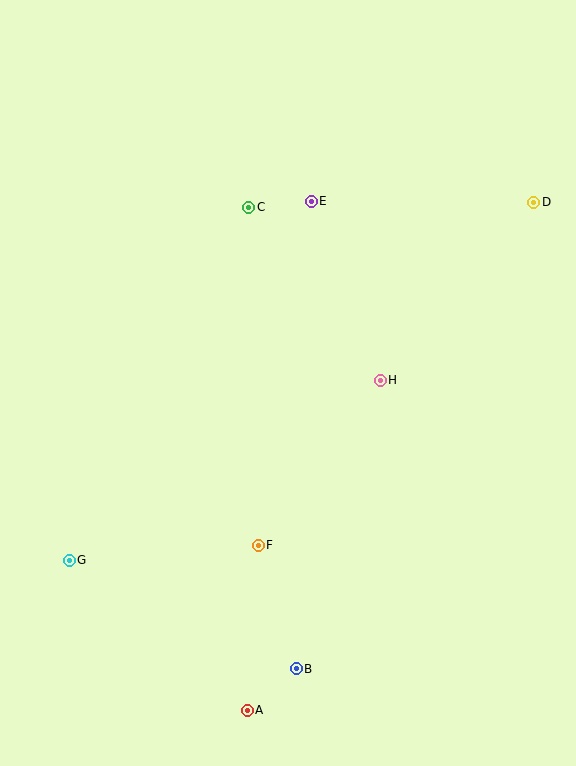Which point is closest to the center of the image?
Point H at (380, 380) is closest to the center.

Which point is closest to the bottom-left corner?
Point G is closest to the bottom-left corner.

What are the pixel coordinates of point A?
Point A is at (247, 710).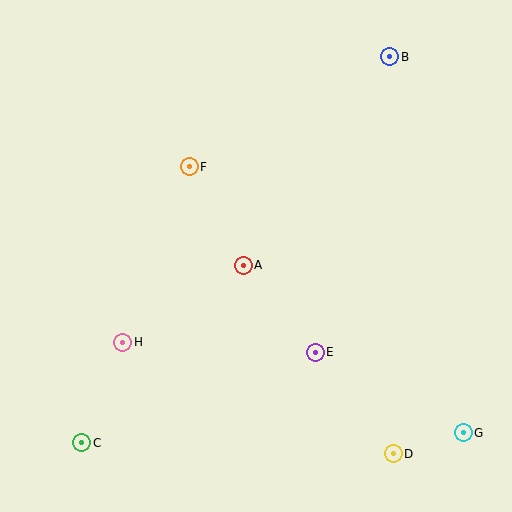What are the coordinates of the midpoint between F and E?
The midpoint between F and E is at (252, 260).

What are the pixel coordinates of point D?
Point D is at (393, 454).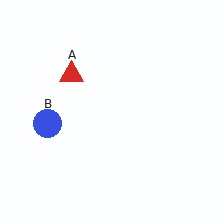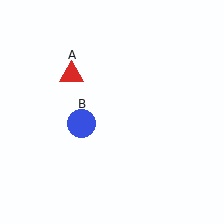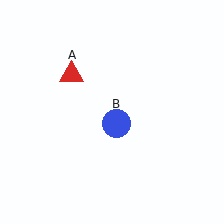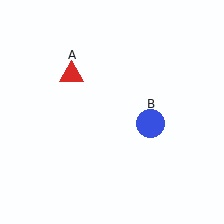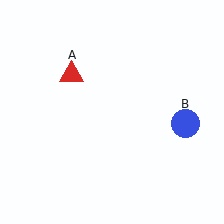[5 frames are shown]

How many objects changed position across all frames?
1 object changed position: blue circle (object B).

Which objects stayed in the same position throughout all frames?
Red triangle (object A) remained stationary.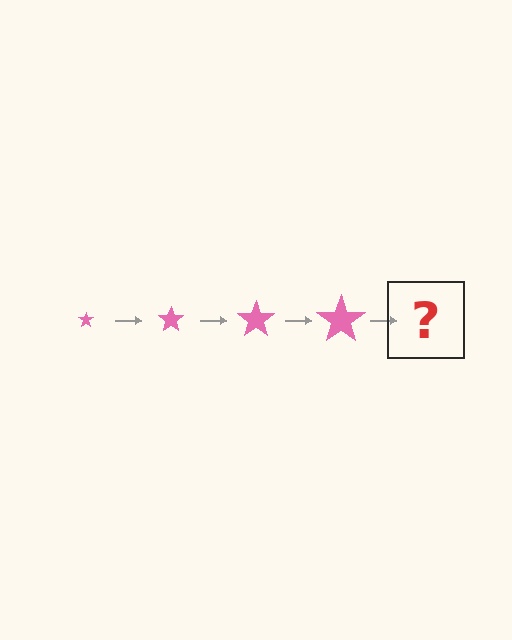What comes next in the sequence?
The next element should be a pink star, larger than the previous one.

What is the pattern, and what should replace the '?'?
The pattern is that the star gets progressively larger each step. The '?' should be a pink star, larger than the previous one.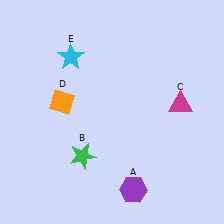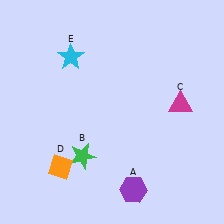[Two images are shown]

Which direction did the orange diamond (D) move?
The orange diamond (D) moved down.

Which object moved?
The orange diamond (D) moved down.